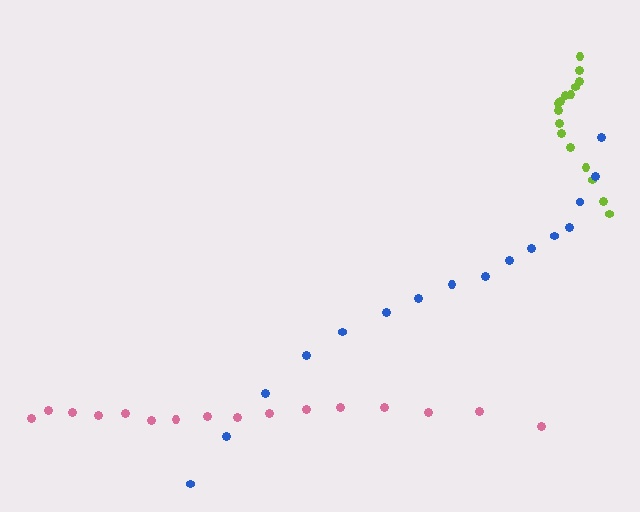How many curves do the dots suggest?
There are 3 distinct paths.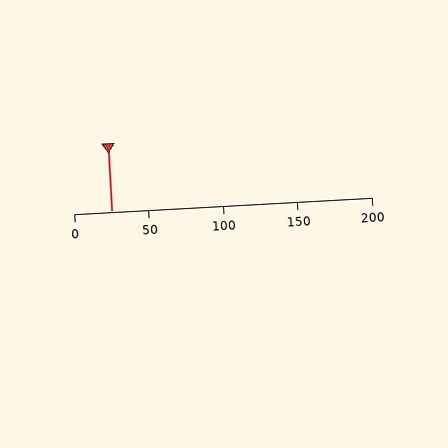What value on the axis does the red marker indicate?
The marker indicates approximately 25.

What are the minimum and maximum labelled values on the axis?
The axis runs from 0 to 200.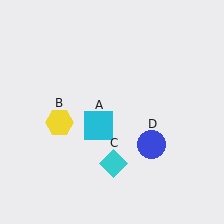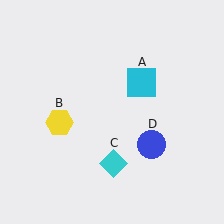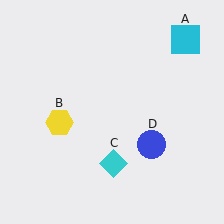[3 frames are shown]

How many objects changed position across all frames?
1 object changed position: cyan square (object A).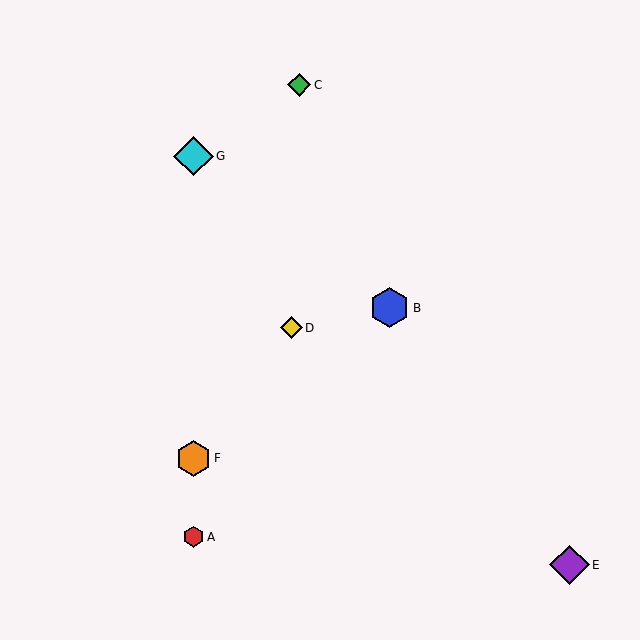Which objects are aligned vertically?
Objects A, F, G are aligned vertically.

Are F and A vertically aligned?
Yes, both are at x≈193.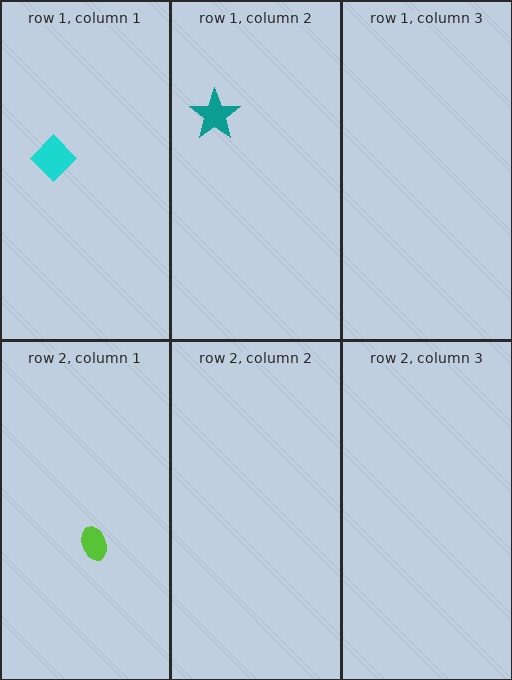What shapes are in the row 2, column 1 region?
The lime ellipse.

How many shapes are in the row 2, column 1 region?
1.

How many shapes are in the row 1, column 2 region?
1.